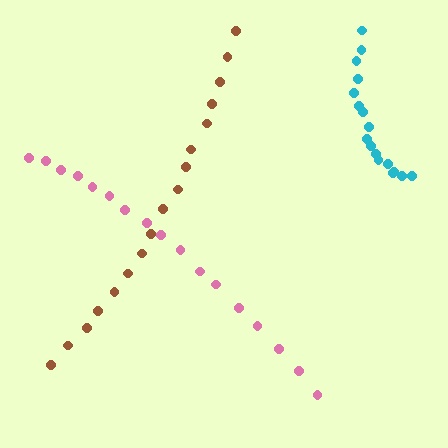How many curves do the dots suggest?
There are 3 distinct paths.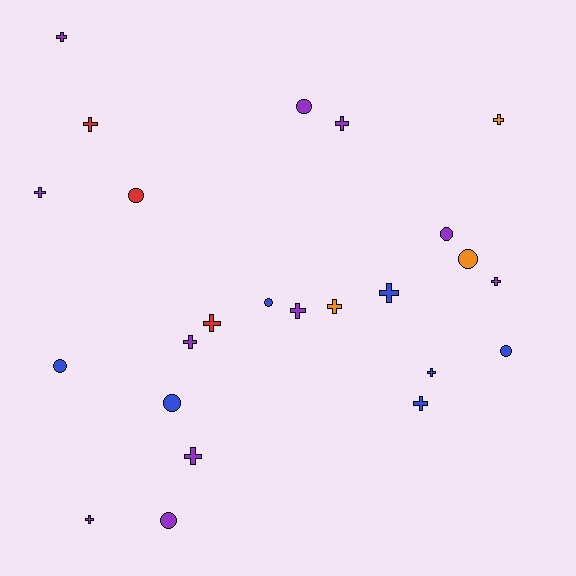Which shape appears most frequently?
Cross, with 15 objects.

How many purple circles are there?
There are 3 purple circles.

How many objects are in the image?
There are 24 objects.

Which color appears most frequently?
Purple, with 11 objects.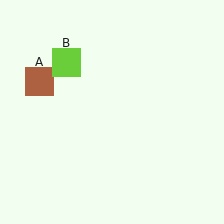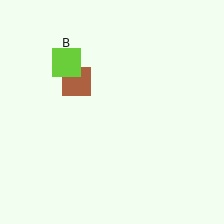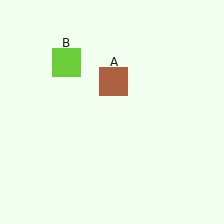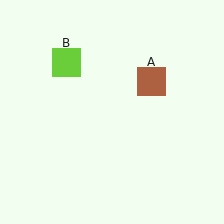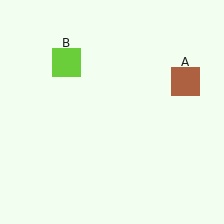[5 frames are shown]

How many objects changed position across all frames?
1 object changed position: brown square (object A).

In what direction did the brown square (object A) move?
The brown square (object A) moved right.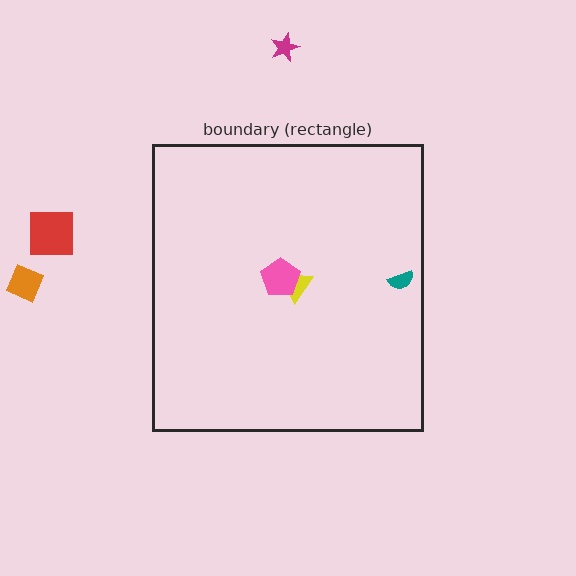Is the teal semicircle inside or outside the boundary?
Inside.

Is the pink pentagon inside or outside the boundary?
Inside.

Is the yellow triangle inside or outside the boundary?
Inside.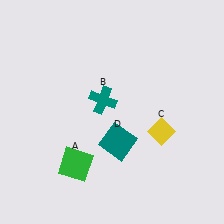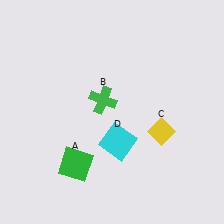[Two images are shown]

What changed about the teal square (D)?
In Image 1, D is teal. In Image 2, it changed to cyan.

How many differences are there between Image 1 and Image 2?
There are 2 differences between the two images.